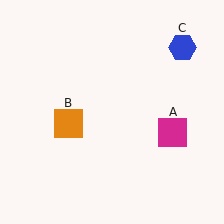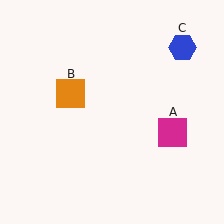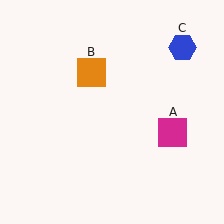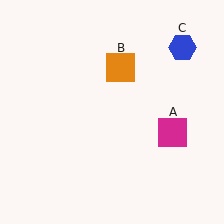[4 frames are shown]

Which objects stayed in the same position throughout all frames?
Magenta square (object A) and blue hexagon (object C) remained stationary.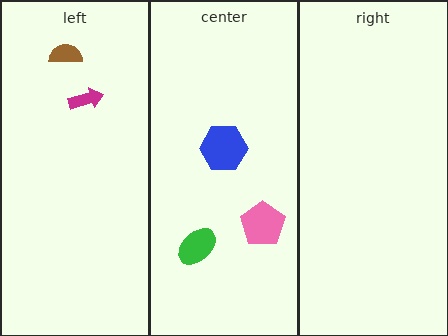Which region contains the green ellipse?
The center region.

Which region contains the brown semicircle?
The left region.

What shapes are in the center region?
The blue hexagon, the green ellipse, the pink pentagon.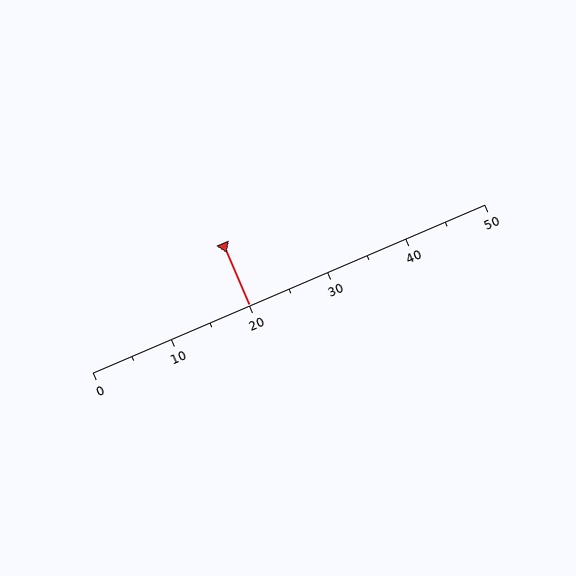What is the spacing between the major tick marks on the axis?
The major ticks are spaced 10 apart.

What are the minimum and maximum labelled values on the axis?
The axis runs from 0 to 50.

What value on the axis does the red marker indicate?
The marker indicates approximately 20.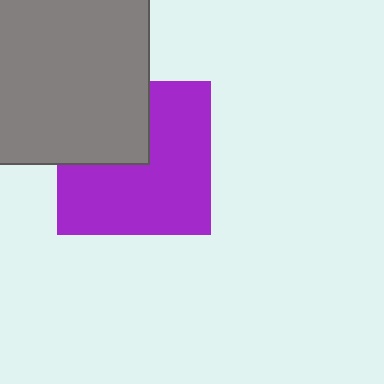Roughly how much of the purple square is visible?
Most of it is visible (roughly 67%).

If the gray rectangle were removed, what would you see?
You would see the complete purple square.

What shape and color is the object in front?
The object in front is a gray rectangle.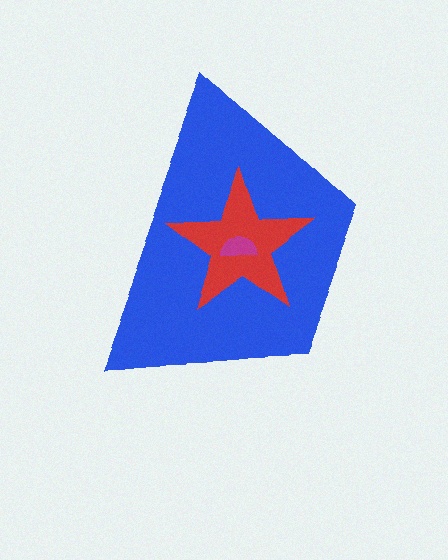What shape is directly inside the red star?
The magenta semicircle.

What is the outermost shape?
The blue trapezoid.